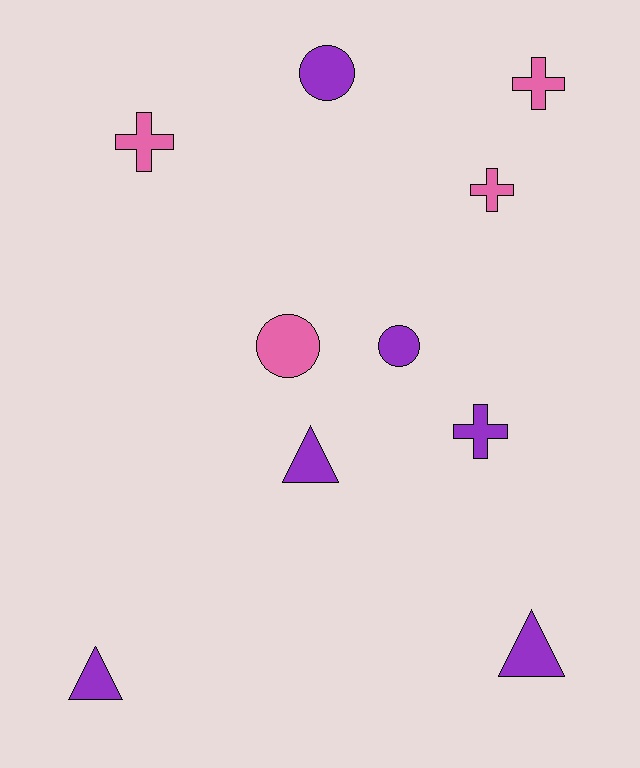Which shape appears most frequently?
Cross, with 4 objects.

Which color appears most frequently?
Purple, with 6 objects.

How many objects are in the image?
There are 10 objects.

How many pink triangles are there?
There are no pink triangles.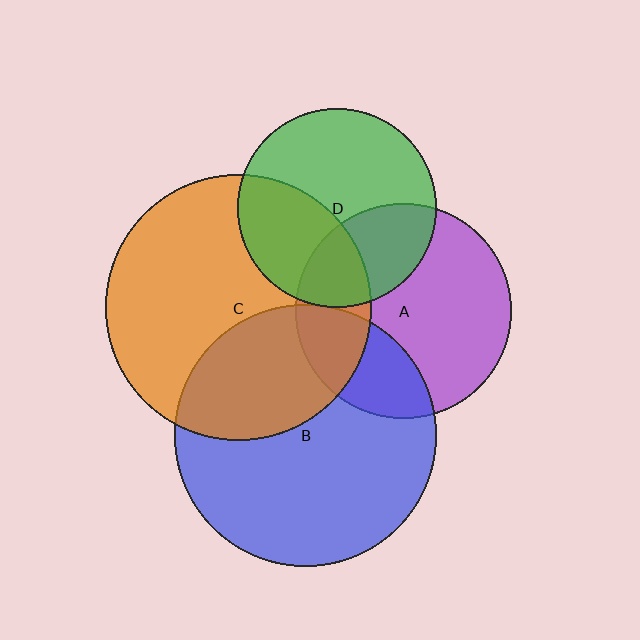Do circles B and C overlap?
Yes.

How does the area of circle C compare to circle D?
Approximately 1.8 times.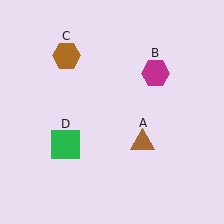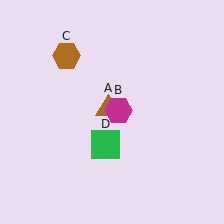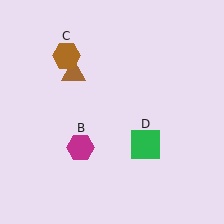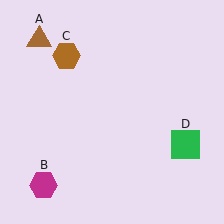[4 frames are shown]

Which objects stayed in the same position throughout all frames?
Brown hexagon (object C) remained stationary.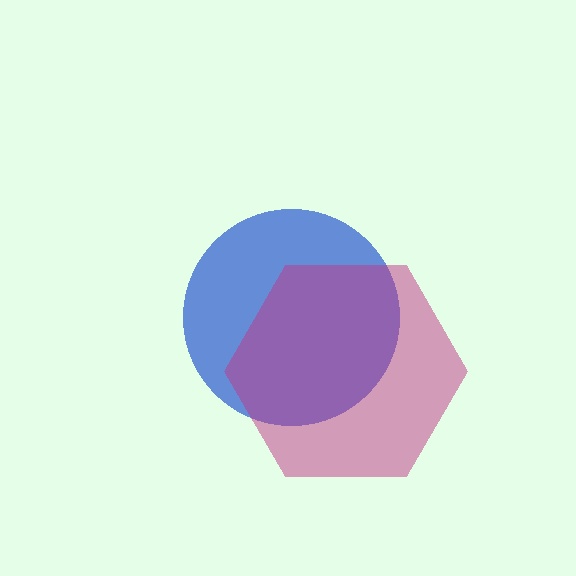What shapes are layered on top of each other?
The layered shapes are: a blue circle, a magenta hexagon.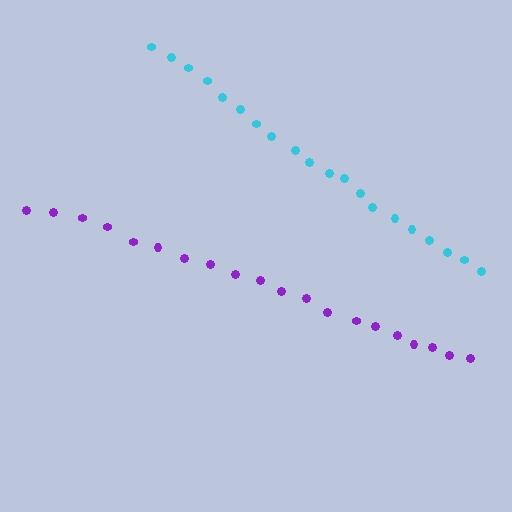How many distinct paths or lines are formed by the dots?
There are 2 distinct paths.